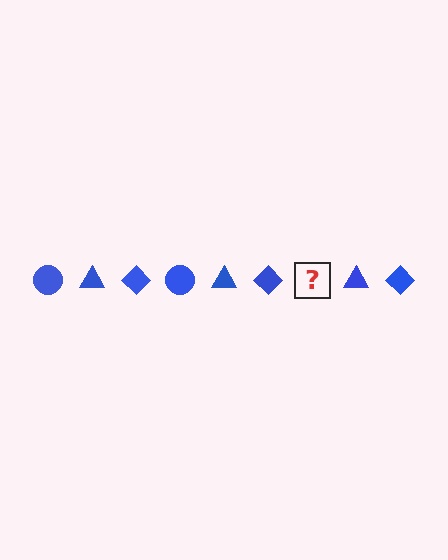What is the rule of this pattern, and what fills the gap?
The rule is that the pattern cycles through circle, triangle, diamond shapes in blue. The gap should be filled with a blue circle.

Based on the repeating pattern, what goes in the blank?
The blank should be a blue circle.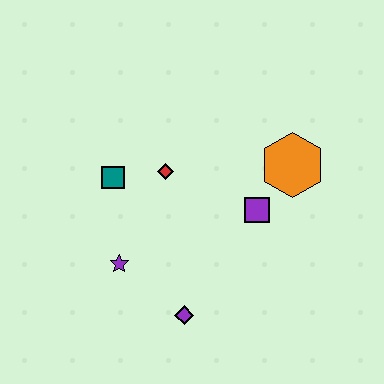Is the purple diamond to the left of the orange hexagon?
Yes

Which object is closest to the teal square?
The red diamond is closest to the teal square.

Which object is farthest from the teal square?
The orange hexagon is farthest from the teal square.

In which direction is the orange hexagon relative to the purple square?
The orange hexagon is above the purple square.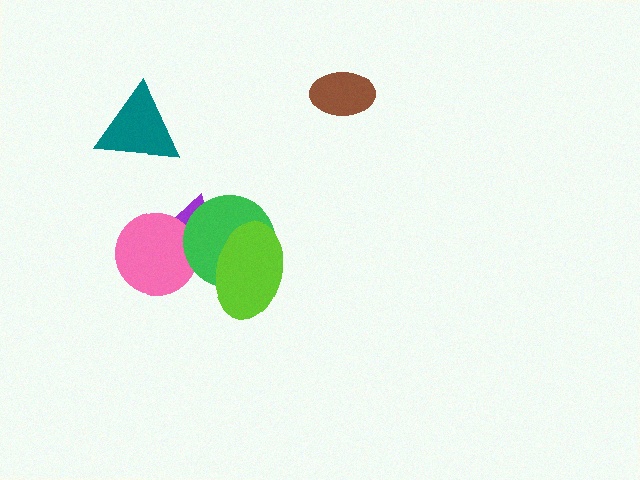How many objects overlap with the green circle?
3 objects overlap with the green circle.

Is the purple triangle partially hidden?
Yes, it is partially covered by another shape.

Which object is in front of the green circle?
The lime ellipse is in front of the green circle.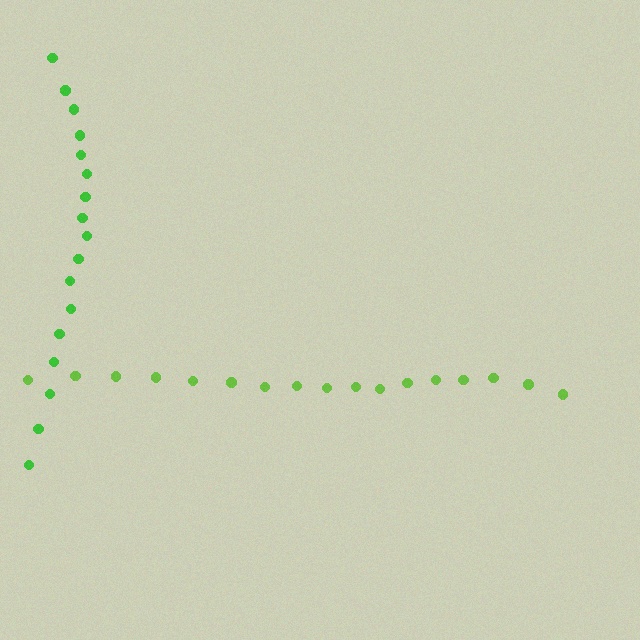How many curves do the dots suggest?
There are 2 distinct paths.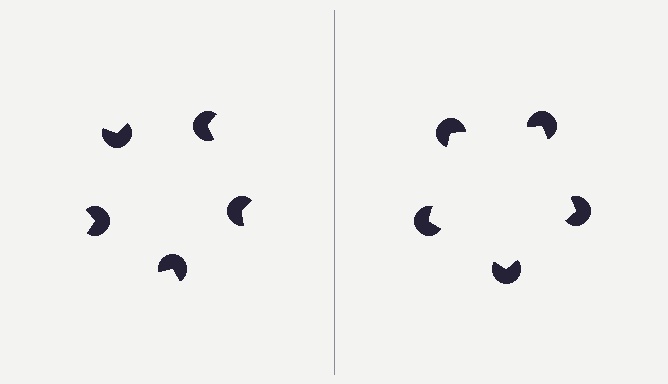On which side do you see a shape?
An illusory pentagon appears on the right side. On the left side the wedge cuts are rotated, so no coherent shape forms.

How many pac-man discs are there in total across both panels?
10 — 5 on each side.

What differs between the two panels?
The pac-man discs are positioned identically on both sides; only the wedge orientations differ. On the right they align to a pentagon; on the left they are misaligned.